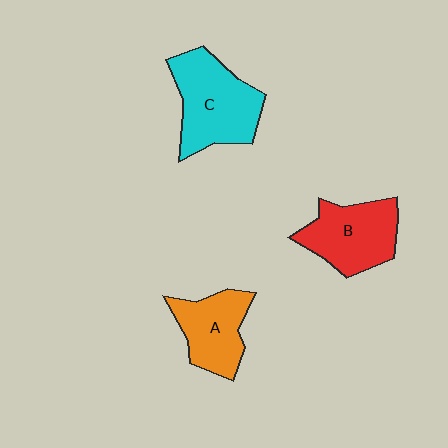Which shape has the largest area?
Shape C (cyan).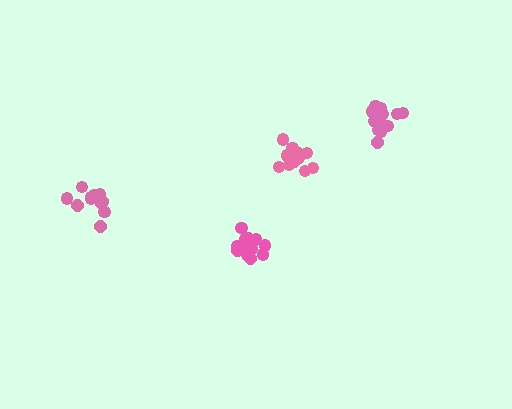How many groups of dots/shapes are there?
There are 4 groups.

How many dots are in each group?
Group 1: 12 dots, Group 2: 18 dots, Group 3: 17 dots, Group 4: 13 dots (60 total).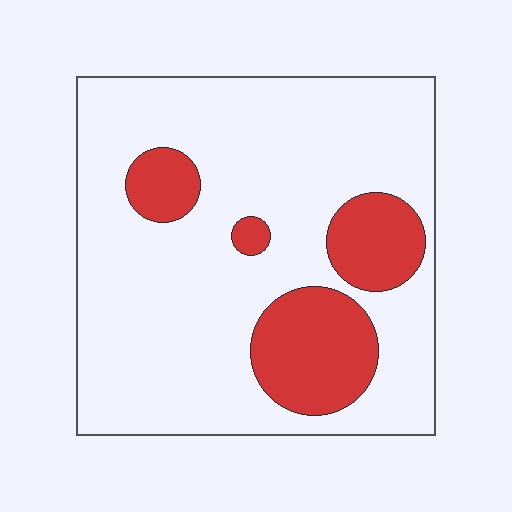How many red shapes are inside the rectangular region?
4.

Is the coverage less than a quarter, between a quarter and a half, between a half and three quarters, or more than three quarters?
Less than a quarter.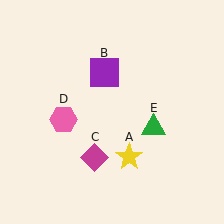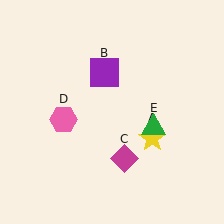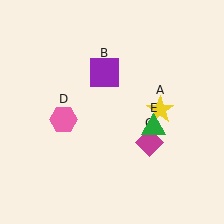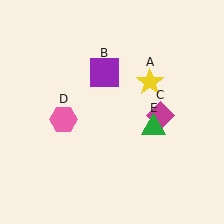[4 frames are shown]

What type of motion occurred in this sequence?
The yellow star (object A), magenta diamond (object C) rotated counterclockwise around the center of the scene.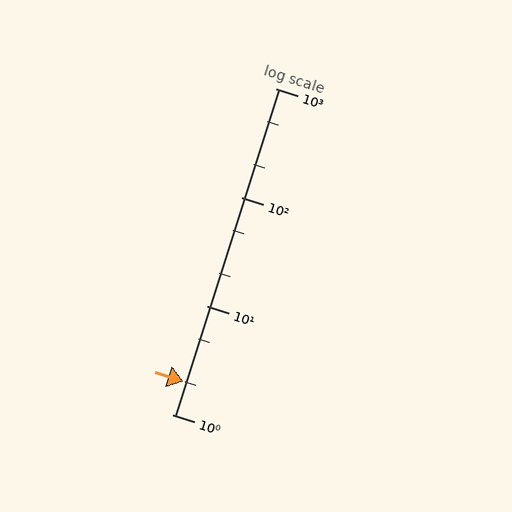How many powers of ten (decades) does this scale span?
The scale spans 3 decades, from 1 to 1000.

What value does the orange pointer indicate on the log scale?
The pointer indicates approximately 2.